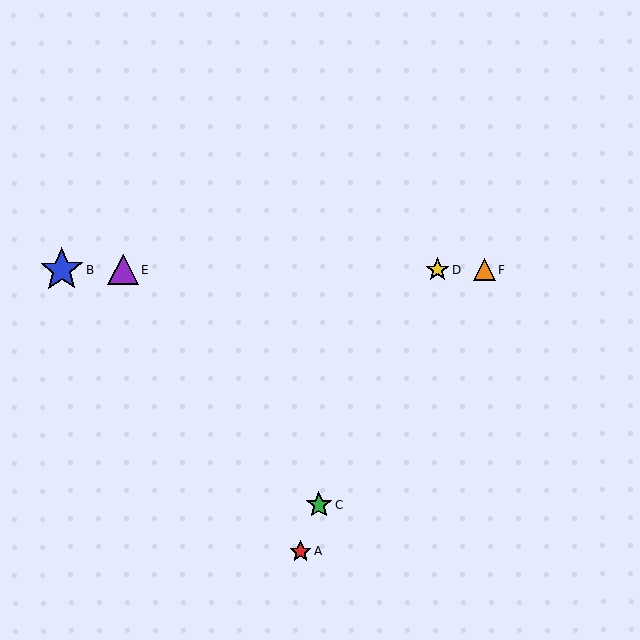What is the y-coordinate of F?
Object F is at y≈269.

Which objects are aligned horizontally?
Objects B, D, E, F are aligned horizontally.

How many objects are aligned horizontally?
4 objects (B, D, E, F) are aligned horizontally.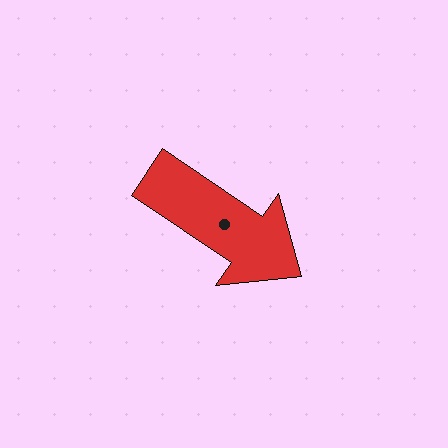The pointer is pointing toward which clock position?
Roughly 4 o'clock.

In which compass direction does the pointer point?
Southeast.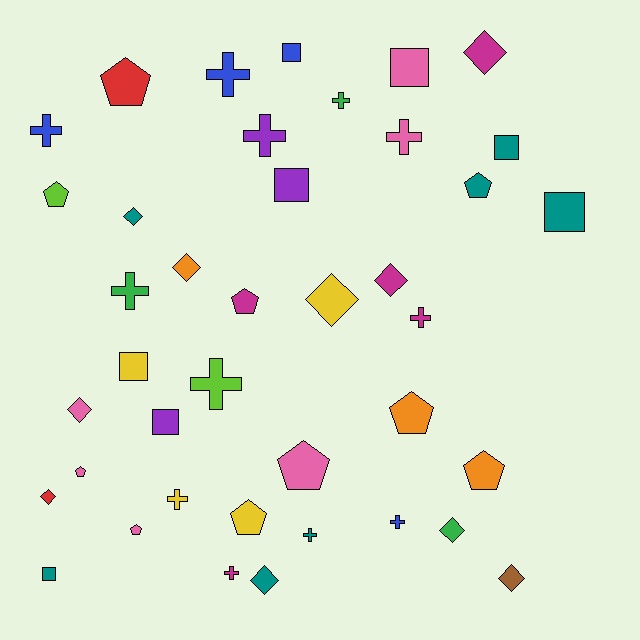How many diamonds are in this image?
There are 10 diamonds.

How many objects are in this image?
There are 40 objects.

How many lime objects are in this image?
There are 2 lime objects.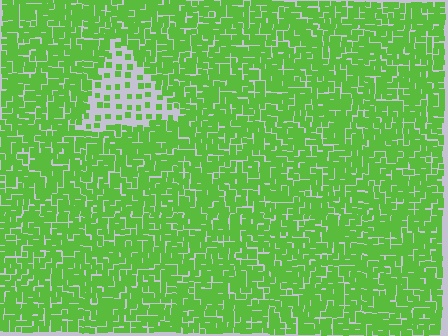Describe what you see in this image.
The image contains small lime elements arranged at two different densities. A triangle-shaped region is visible where the elements are less densely packed than the surrounding area.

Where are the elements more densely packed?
The elements are more densely packed outside the triangle boundary.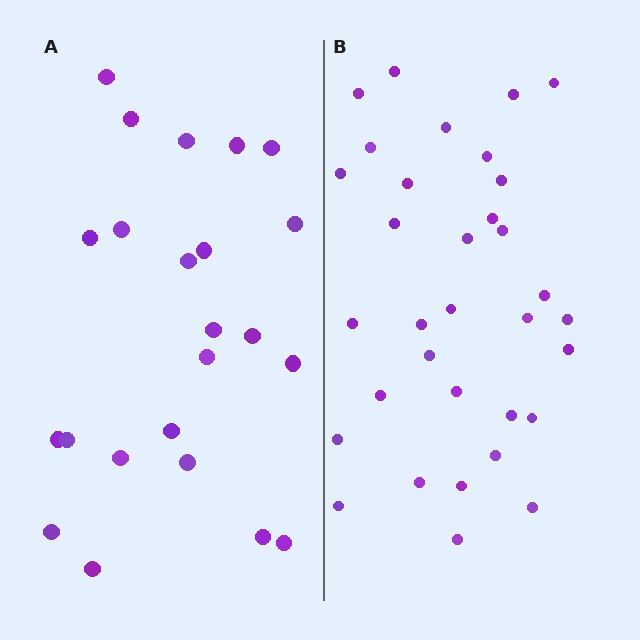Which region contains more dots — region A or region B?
Region B (the right region) has more dots.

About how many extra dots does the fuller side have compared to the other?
Region B has roughly 10 or so more dots than region A.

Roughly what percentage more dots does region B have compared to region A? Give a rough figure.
About 45% more.